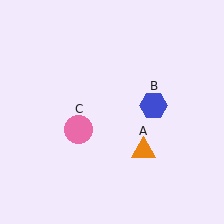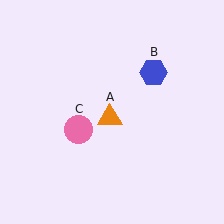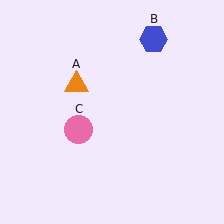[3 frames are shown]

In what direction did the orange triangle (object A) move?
The orange triangle (object A) moved up and to the left.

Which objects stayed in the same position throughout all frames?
Pink circle (object C) remained stationary.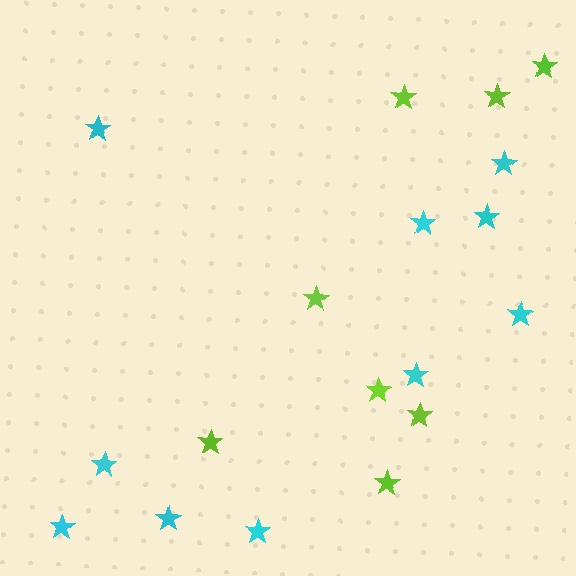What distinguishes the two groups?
There are 2 groups: one group of cyan stars (10) and one group of lime stars (8).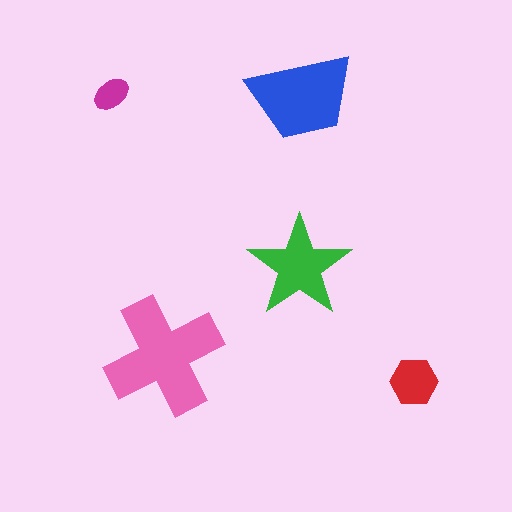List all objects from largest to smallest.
The pink cross, the blue trapezoid, the green star, the red hexagon, the magenta ellipse.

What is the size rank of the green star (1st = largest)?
3rd.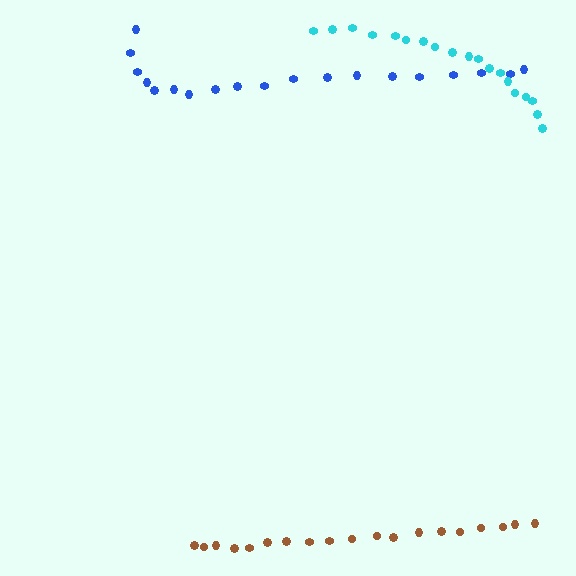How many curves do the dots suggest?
There are 3 distinct paths.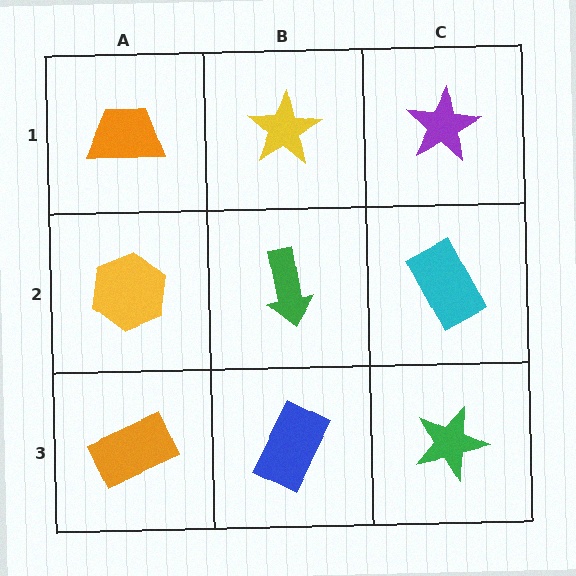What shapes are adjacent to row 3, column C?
A cyan rectangle (row 2, column C), a blue rectangle (row 3, column B).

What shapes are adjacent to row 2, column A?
An orange trapezoid (row 1, column A), an orange rectangle (row 3, column A), a green arrow (row 2, column B).